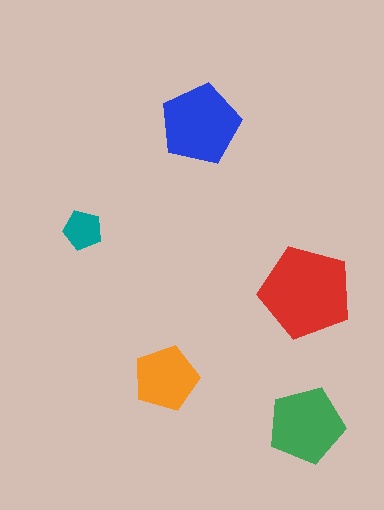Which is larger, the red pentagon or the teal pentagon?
The red one.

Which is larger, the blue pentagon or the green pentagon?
The blue one.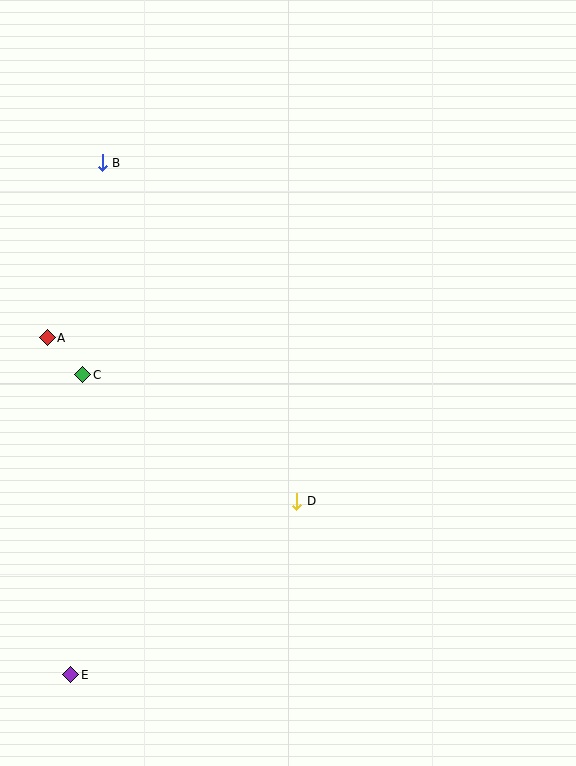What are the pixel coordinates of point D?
Point D is at (297, 501).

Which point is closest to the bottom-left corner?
Point E is closest to the bottom-left corner.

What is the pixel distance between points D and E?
The distance between D and E is 285 pixels.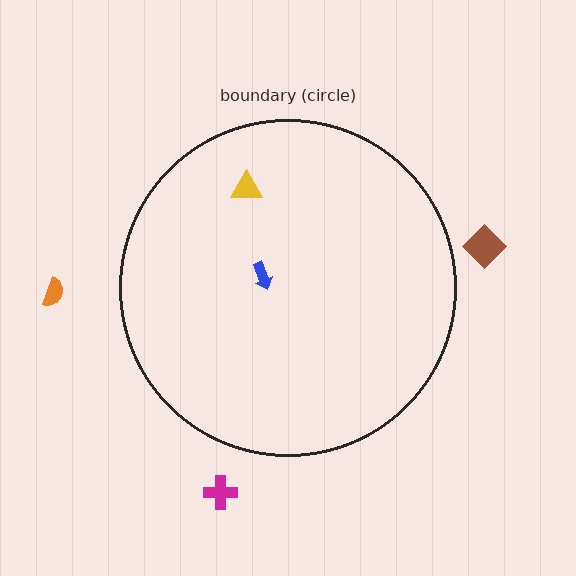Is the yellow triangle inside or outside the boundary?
Inside.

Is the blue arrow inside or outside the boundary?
Inside.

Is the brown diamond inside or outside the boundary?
Outside.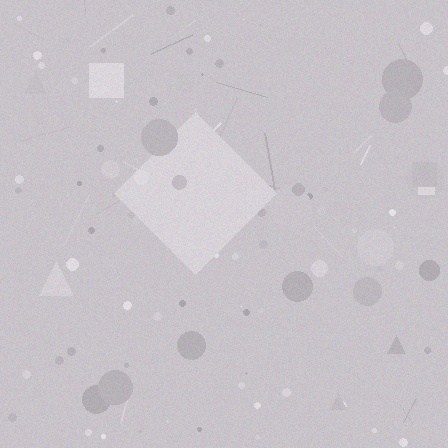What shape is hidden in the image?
A diamond is hidden in the image.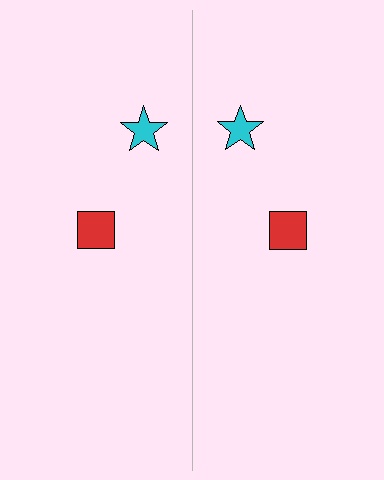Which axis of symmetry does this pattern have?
The pattern has a vertical axis of symmetry running through the center of the image.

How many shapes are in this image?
There are 4 shapes in this image.